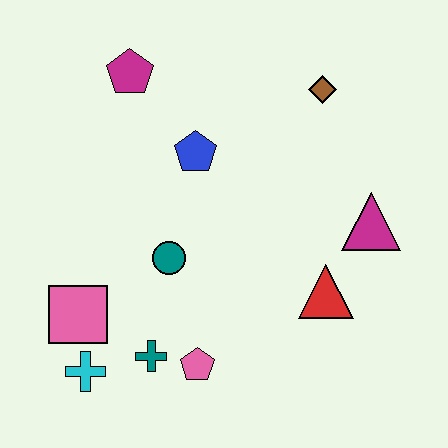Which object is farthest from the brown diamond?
The cyan cross is farthest from the brown diamond.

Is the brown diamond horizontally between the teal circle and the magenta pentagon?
No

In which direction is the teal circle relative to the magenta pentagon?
The teal circle is below the magenta pentagon.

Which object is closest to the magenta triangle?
The red triangle is closest to the magenta triangle.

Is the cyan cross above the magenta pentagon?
No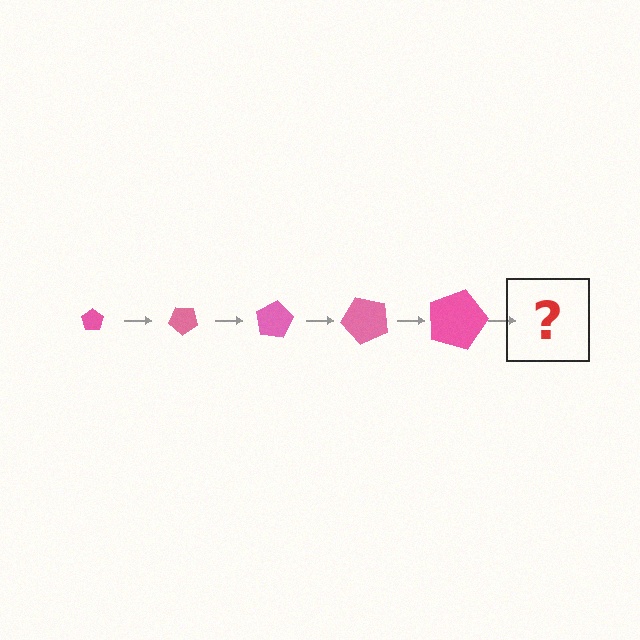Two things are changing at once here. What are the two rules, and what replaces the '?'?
The two rules are that the pentagon grows larger each step and it rotates 40 degrees each step. The '?' should be a pentagon, larger than the previous one and rotated 200 degrees from the start.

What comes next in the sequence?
The next element should be a pentagon, larger than the previous one and rotated 200 degrees from the start.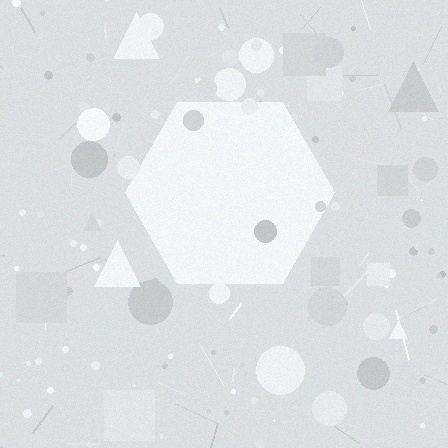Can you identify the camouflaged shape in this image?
The camouflaged shape is a hexagon.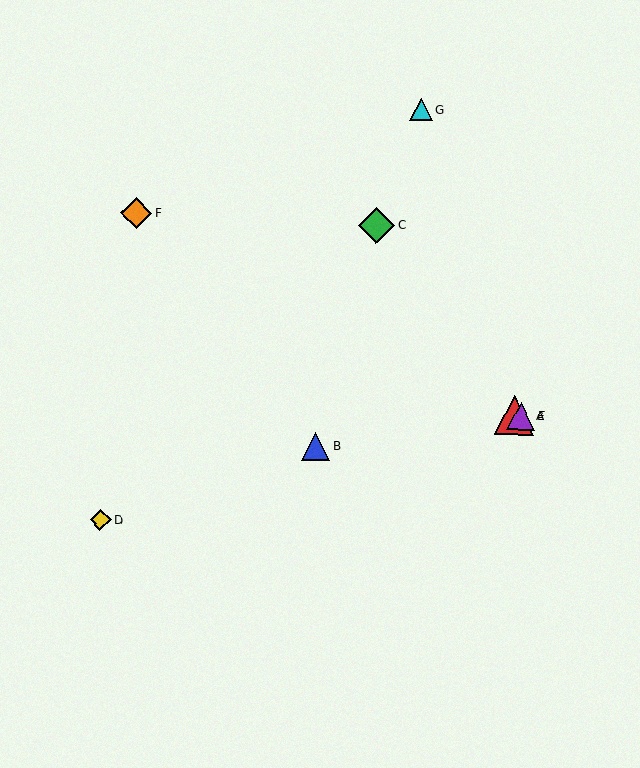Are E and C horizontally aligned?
No, E is at y≈416 and C is at y≈225.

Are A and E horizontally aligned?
Yes, both are at y≈416.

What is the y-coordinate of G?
Object G is at y≈109.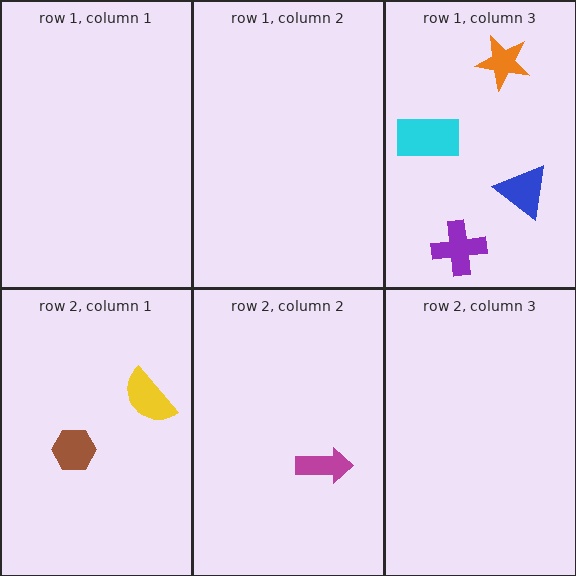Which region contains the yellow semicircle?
The row 2, column 1 region.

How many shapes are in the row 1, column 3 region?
4.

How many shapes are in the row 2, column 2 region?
1.